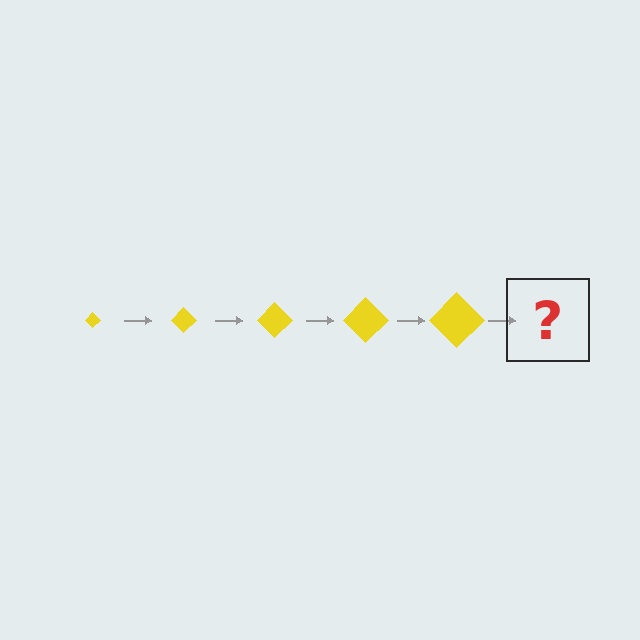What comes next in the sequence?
The next element should be a yellow diamond, larger than the previous one.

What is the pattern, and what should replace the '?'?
The pattern is that the diamond gets progressively larger each step. The '?' should be a yellow diamond, larger than the previous one.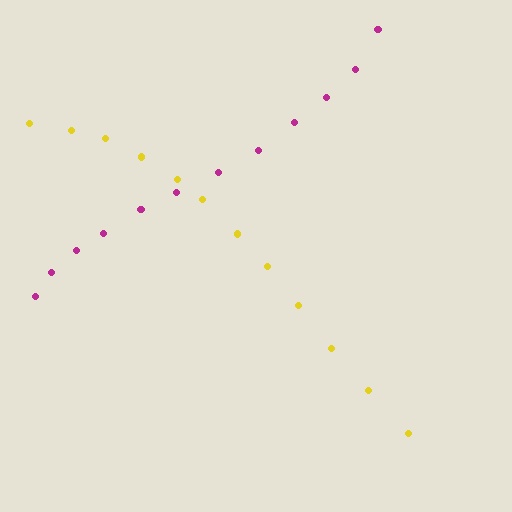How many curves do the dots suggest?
There are 2 distinct paths.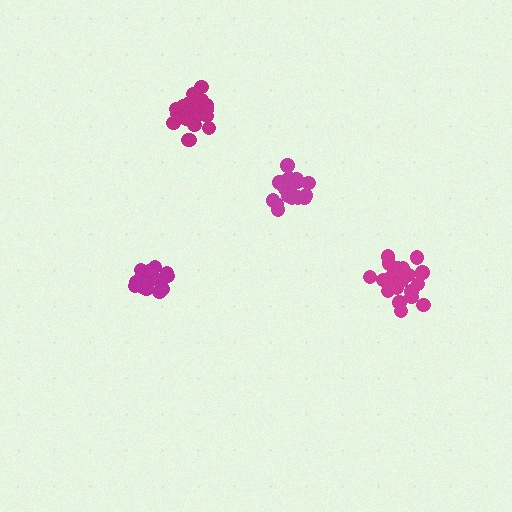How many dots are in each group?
Group 1: 16 dots, Group 2: 21 dots, Group 3: 21 dots, Group 4: 19 dots (77 total).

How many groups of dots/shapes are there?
There are 4 groups.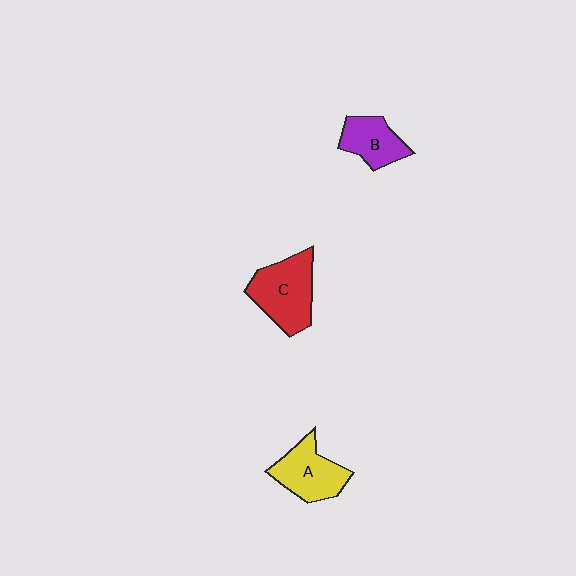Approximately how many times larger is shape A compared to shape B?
Approximately 1.3 times.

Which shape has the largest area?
Shape C (red).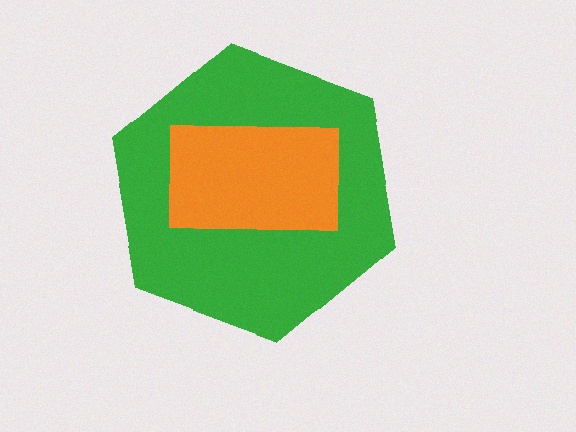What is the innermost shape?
The orange rectangle.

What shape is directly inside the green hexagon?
The orange rectangle.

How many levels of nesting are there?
2.